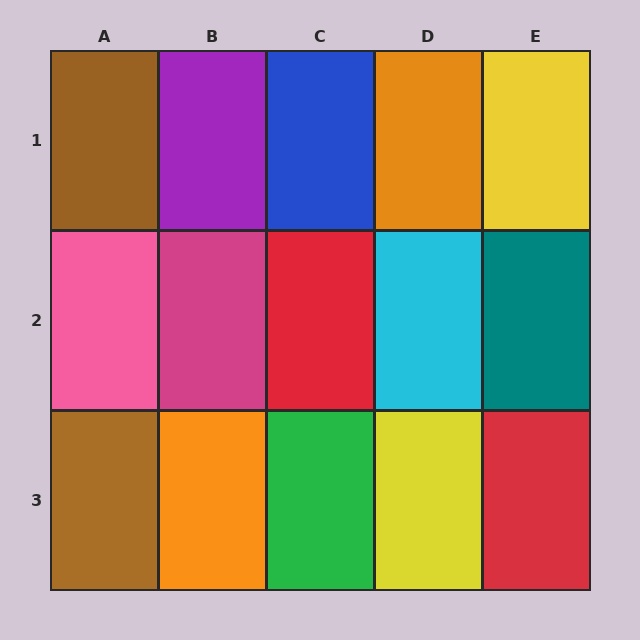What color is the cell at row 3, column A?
Brown.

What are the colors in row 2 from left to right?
Pink, magenta, red, cyan, teal.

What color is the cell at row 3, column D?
Yellow.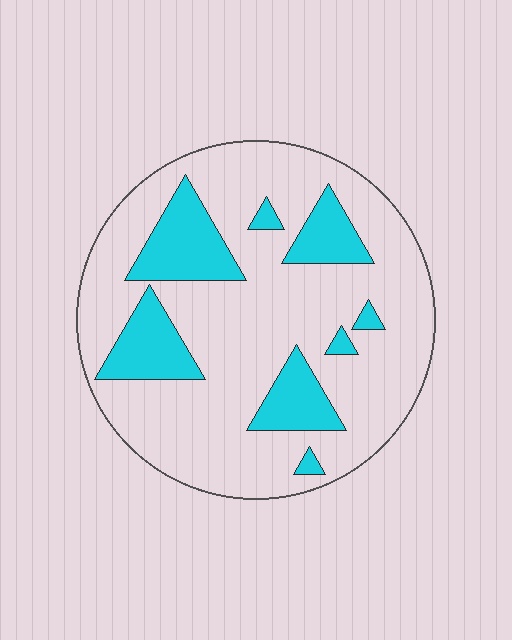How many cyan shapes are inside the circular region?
8.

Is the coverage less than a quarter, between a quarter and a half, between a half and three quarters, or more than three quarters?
Less than a quarter.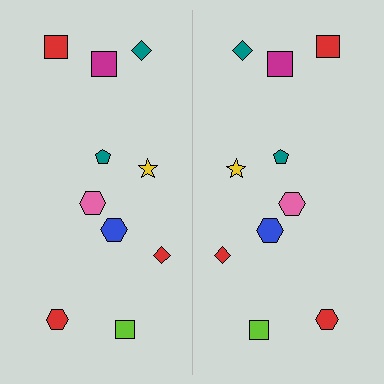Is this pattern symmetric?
Yes, this pattern has bilateral (reflection) symmetry.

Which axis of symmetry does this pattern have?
The pattern has a vertical axis of symmetry running through the center of the image.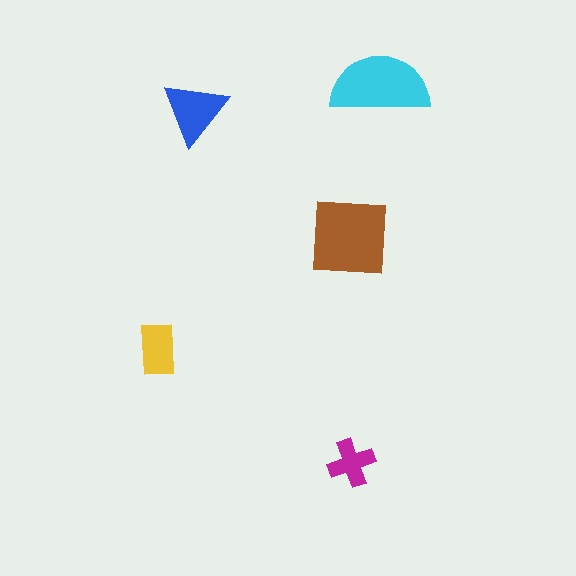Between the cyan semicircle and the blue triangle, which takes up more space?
The cyan semicircle.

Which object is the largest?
The brown square.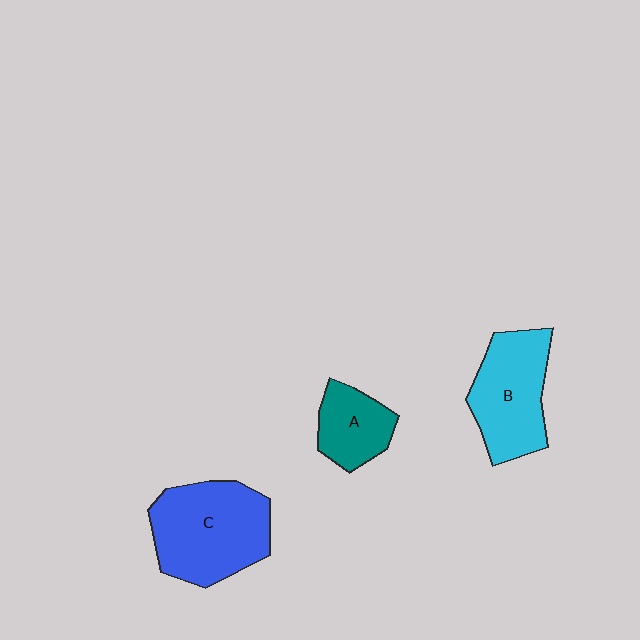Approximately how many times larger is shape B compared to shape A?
Approximately 1.6 times.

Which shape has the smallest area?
Shape A (teal).